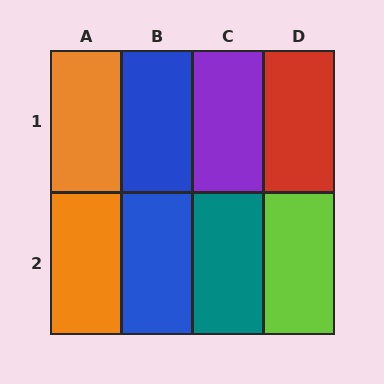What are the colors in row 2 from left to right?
Orange, blue, teal, lime.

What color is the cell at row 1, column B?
Blue.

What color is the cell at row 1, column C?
Purple.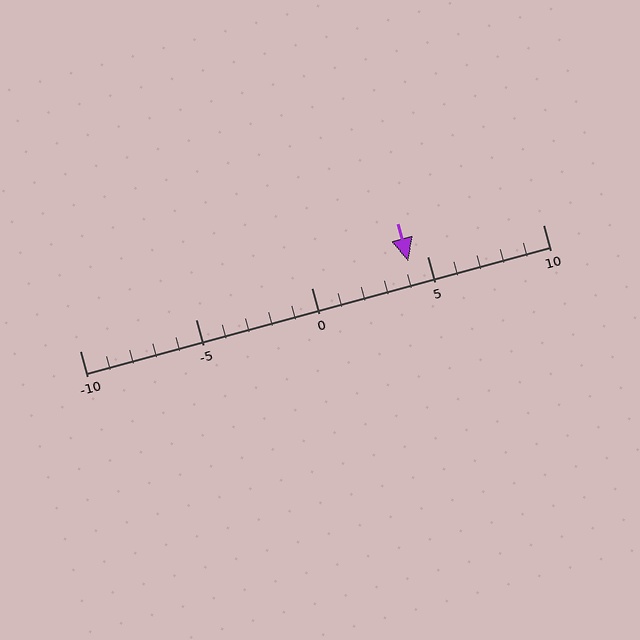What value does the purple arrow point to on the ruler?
The purple arrow points to approximately 4.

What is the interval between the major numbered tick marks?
The major tick marks are spaced 5 units apart.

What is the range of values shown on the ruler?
The ruler shows values from -10 to 10.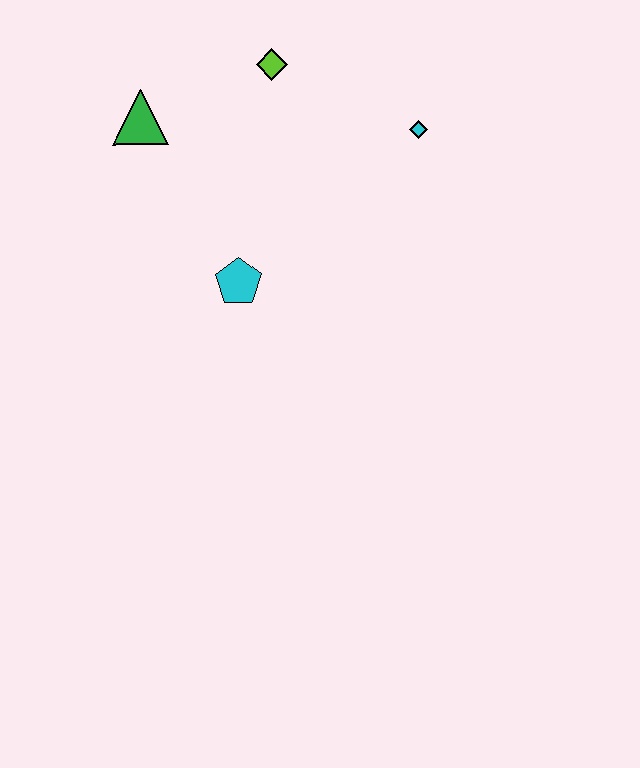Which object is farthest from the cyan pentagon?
The cyan diamond is farthest from the cyan pentagon.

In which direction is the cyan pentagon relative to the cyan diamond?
The cyan pentagon is to the left of the cyan diamond.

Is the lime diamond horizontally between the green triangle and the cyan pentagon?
No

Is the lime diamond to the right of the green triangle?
Yes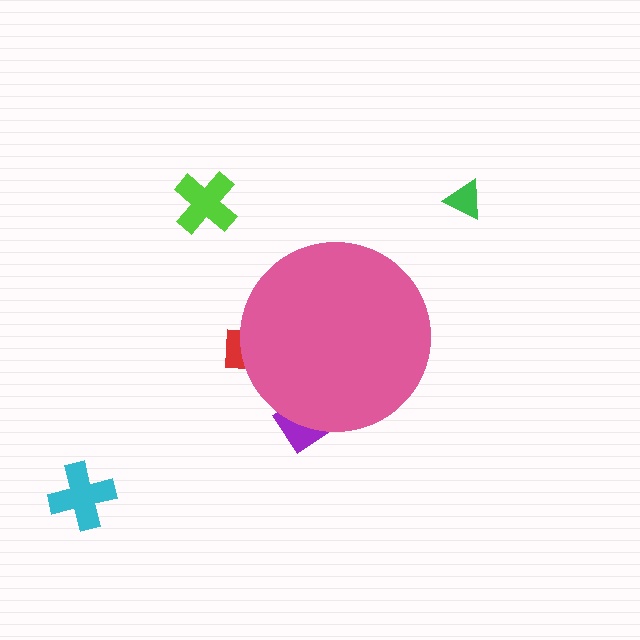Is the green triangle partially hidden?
No, the green triangle is fully visible.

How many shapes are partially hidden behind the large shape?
2 shapes are partially hidden.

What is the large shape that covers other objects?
A pink circle.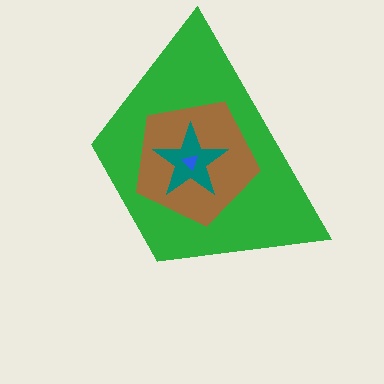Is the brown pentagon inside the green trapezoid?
Yes.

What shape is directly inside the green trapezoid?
The brown pentagon.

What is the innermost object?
The blue triangle.